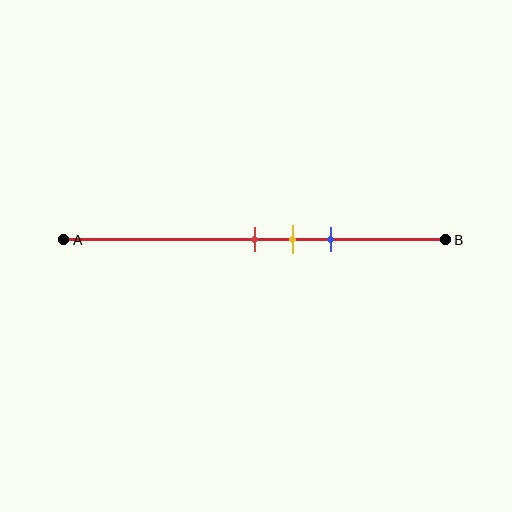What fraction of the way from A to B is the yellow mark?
The yellow mark is approximately 60% (0.6) of the way from A to B.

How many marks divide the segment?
There are 3 marks dividing the segment.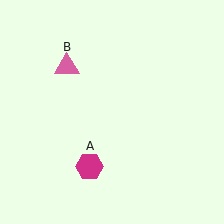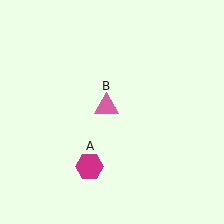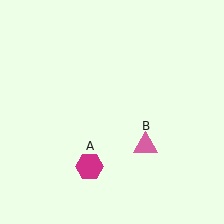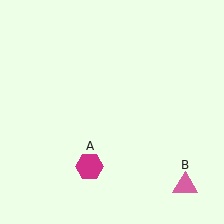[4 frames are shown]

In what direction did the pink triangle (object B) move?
The pink triangle (object B) moved down and to the right.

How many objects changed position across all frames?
1 object changed position: pink triangle (object B).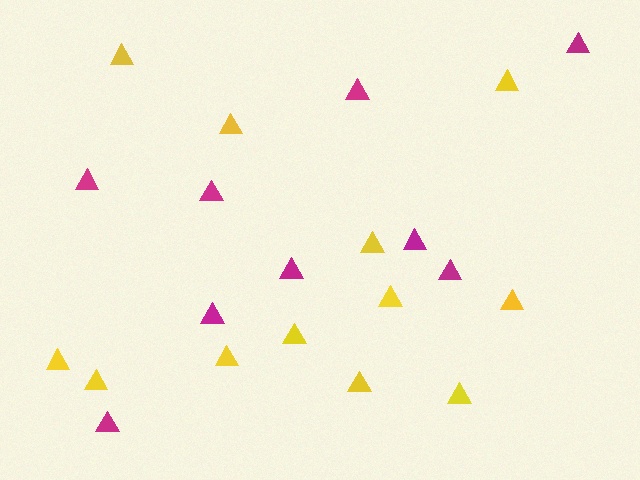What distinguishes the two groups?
There are 2 groups: one group of magenta triangles (9) and one group of yellow triangles (12).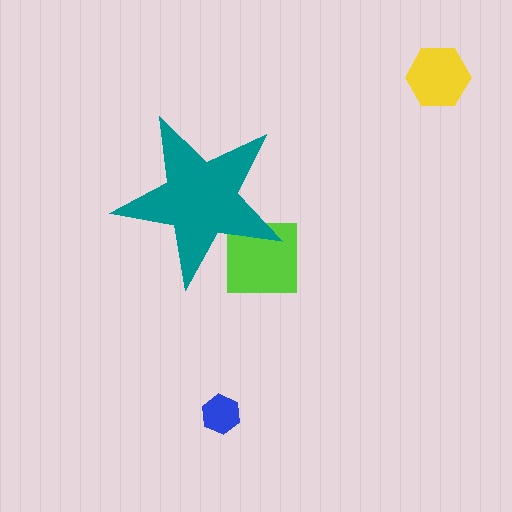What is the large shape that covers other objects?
A teal star.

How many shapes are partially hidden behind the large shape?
1 shape is partially hidden.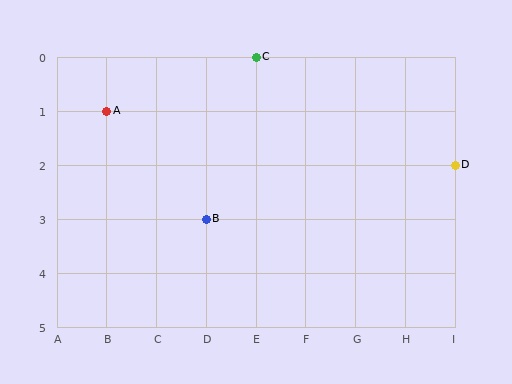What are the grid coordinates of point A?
Point A is at grid coordinates (B, 1).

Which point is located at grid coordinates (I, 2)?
Point D is at (I, 2).